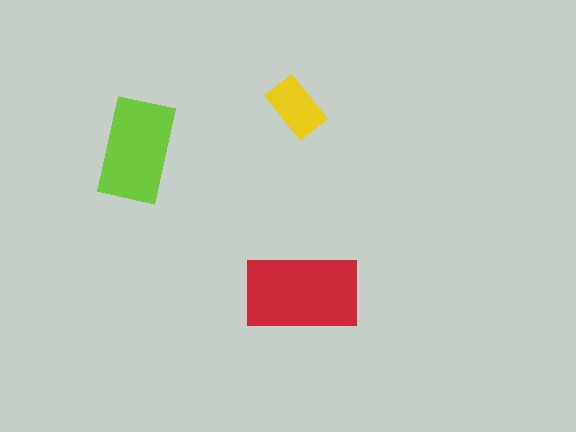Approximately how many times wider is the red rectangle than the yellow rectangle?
About 2 times wider.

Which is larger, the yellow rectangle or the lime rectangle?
The lime one.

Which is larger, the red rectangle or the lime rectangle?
The red one.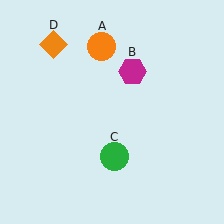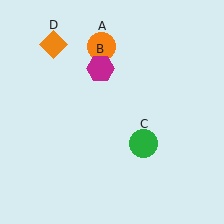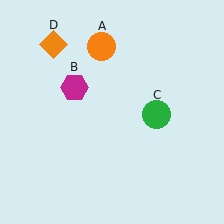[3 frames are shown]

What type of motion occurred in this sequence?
The magenta hexagon (object B), green circle (object C) rotated counterclockwise around the center of the scene.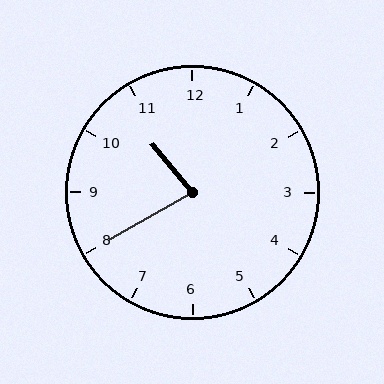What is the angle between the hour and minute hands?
Approximately 80 degrees.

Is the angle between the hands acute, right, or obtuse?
It is acute.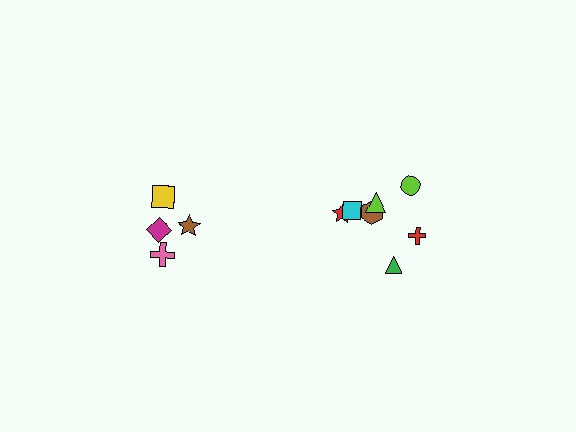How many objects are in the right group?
There are 7 objects.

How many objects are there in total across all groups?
There are 11 objects.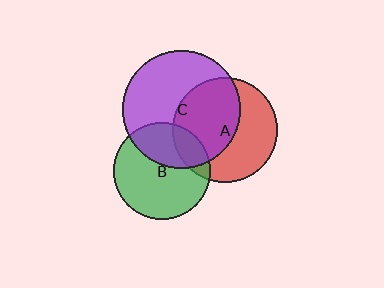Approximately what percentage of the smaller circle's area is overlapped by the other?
Approximately 15%.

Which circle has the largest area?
Circle C (purple).